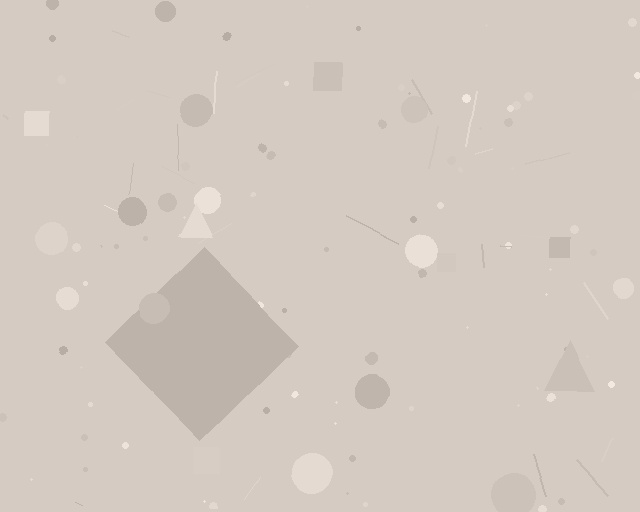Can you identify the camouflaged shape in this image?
The camouflaged shape is a diamond.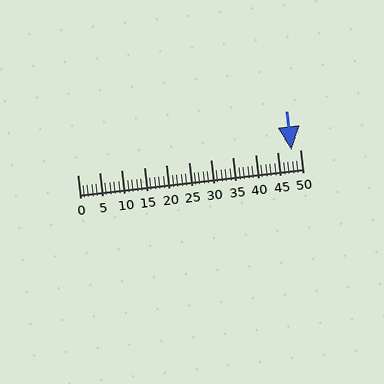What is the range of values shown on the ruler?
The ruler shows values from 0 to 50.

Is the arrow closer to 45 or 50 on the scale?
The arrow is closer to 50.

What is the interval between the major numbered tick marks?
The major tick marks are spaced 5 units apart.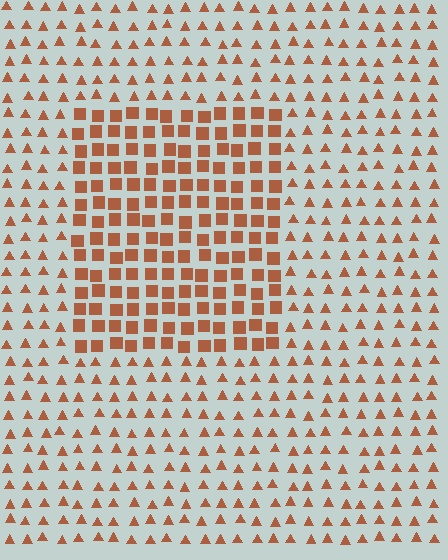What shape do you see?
I see a rectangle.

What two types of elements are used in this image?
The image uses squares inside the rectangle region and triangles outside it.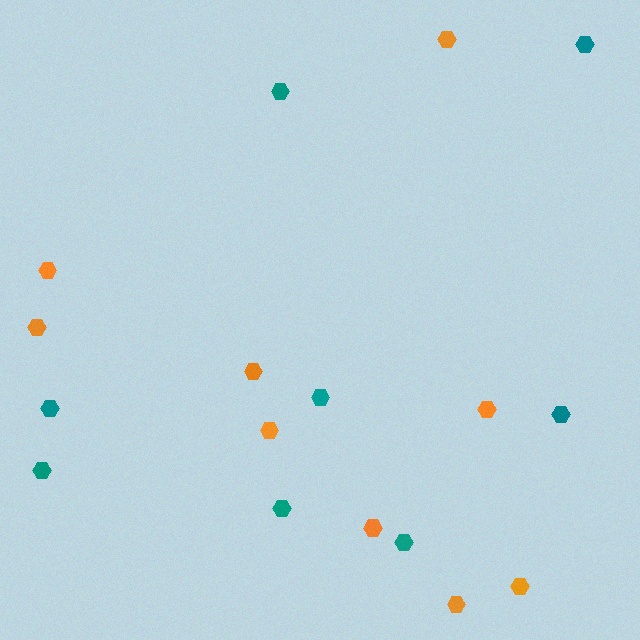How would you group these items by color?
There are 2 groups: one group of teal hexagons (8) and one group of orange hexagons (9).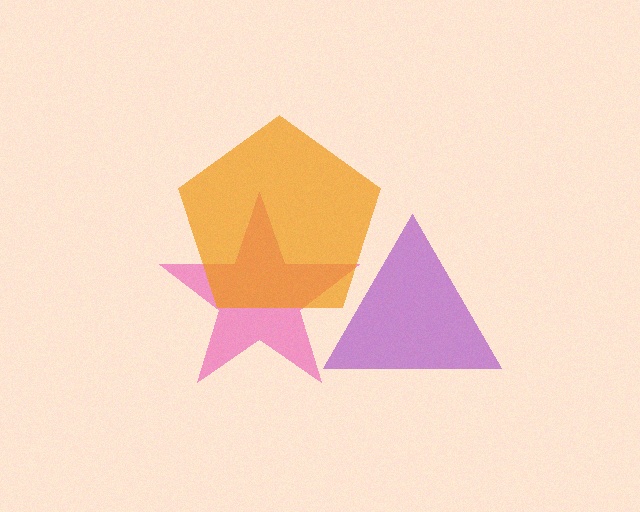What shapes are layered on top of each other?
The layered shapes are: a pink star, a purple triangle, an orange pentagon.